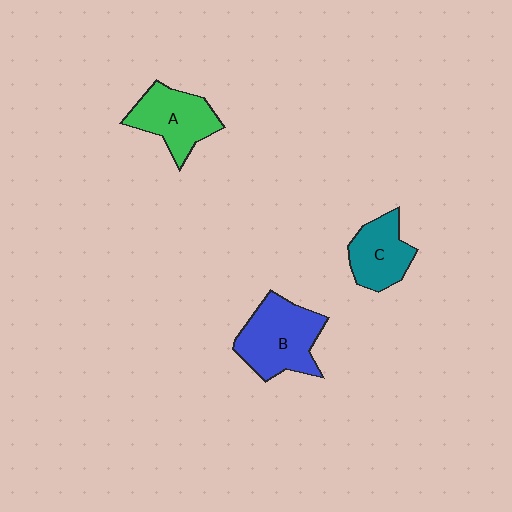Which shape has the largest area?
Shape B (blue).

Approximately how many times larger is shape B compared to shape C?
Approximately 1.5 times.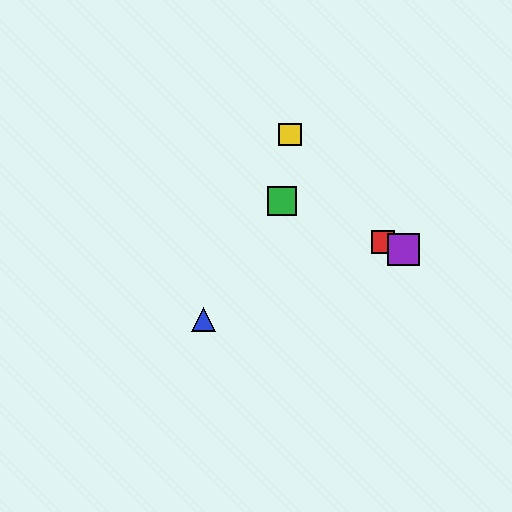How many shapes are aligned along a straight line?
3 shapes (the red square, the green square, the purple square) are aligned along a straight line.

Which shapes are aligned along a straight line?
The red square, the green square, the purple square are aligned along a straight line.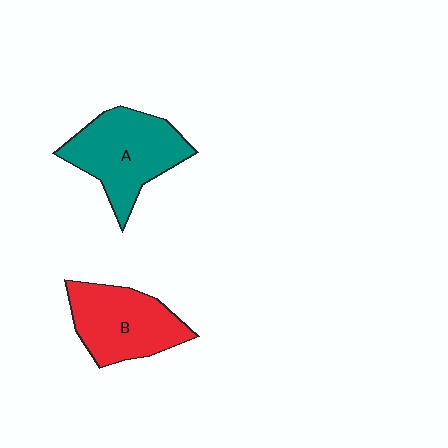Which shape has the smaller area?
Shape B (red).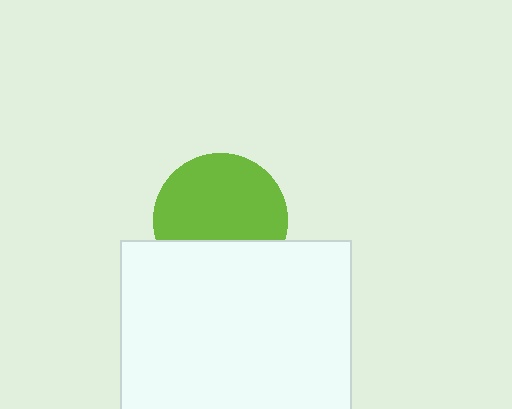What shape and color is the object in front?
The object in front is a white rectangle.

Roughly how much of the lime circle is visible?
Most of it is visible (roughly 68%).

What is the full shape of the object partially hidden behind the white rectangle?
The partially hidden object is a lime circle.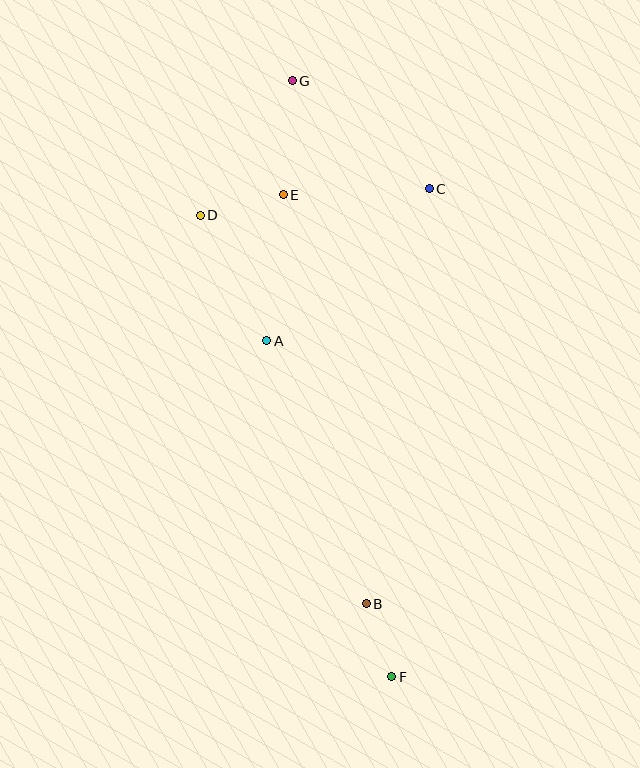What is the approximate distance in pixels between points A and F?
The distance between A and F is approximately 359 pixels.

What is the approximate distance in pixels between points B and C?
The distance between B and C is approximately 420 pixels.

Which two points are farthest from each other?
Points F and G are farthest from each other.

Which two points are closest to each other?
Points B and F are closest to each other.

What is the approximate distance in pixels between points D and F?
The distance between D and F is approximately 500 pixels.